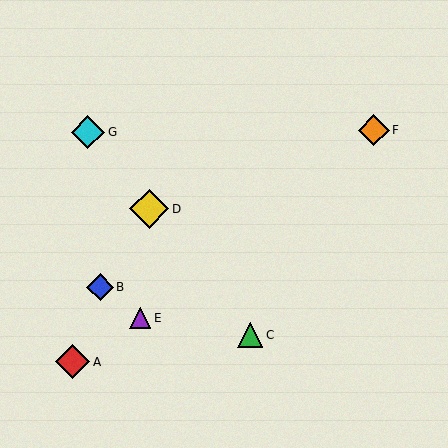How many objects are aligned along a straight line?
3 objects (C, D, G) are aligned along a straight line.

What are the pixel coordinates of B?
Object B is at (100, 287).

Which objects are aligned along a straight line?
Objects C, D, G are aligned along a straight line.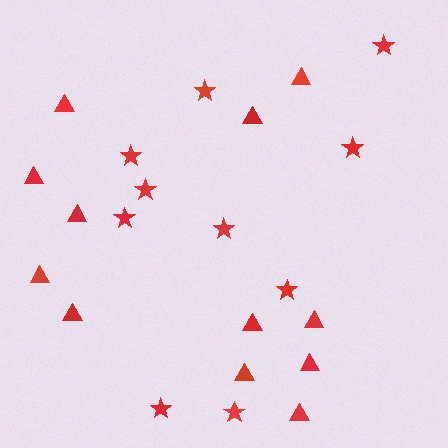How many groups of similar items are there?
There are 2 groups: one group of triangles (12) and one group of stars (10).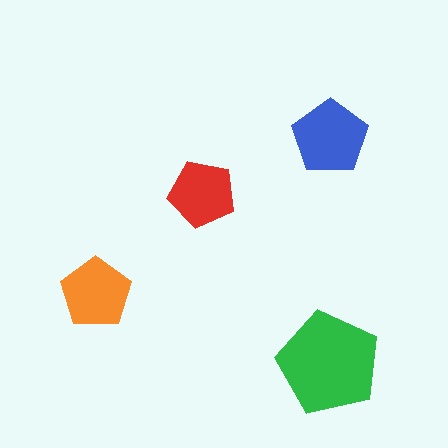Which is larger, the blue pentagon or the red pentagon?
The blue one.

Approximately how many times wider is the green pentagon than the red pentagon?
About 1.5 times wider.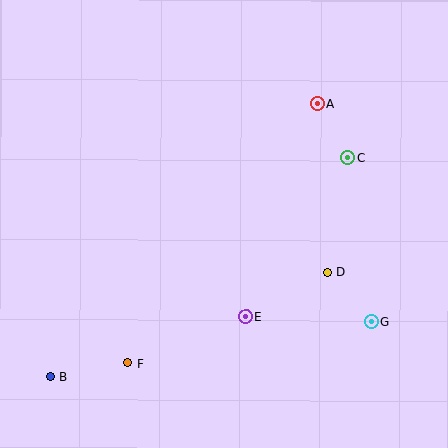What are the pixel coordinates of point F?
Point F is at (128, 363).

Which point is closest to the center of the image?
Point E at (245, 317) is closest to the center.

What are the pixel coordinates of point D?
Point D is at (327, 272).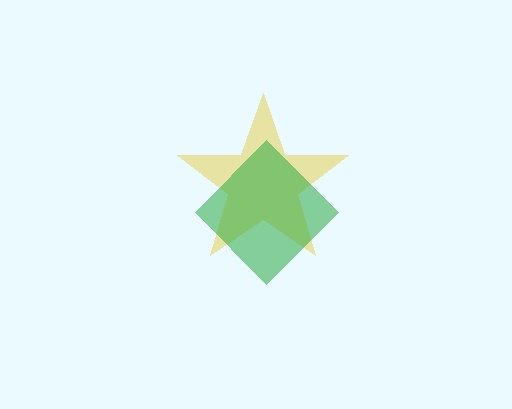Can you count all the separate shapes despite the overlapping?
Yes, there are 2 separate shapes.